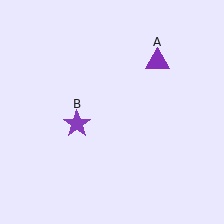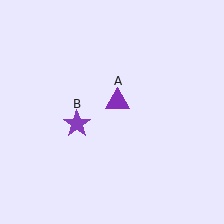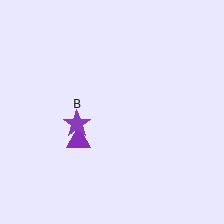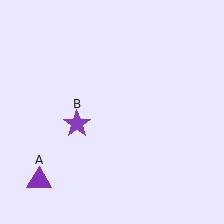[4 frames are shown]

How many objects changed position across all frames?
1 object changed position: purple triangle (object A).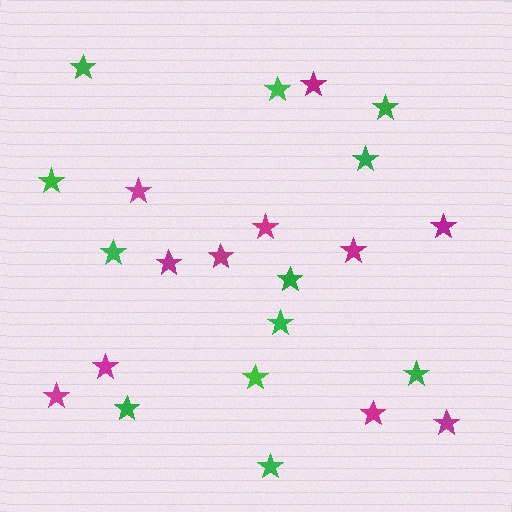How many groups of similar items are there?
There are 2 groups: one group of magenta stars (11) and one group of green stars (12).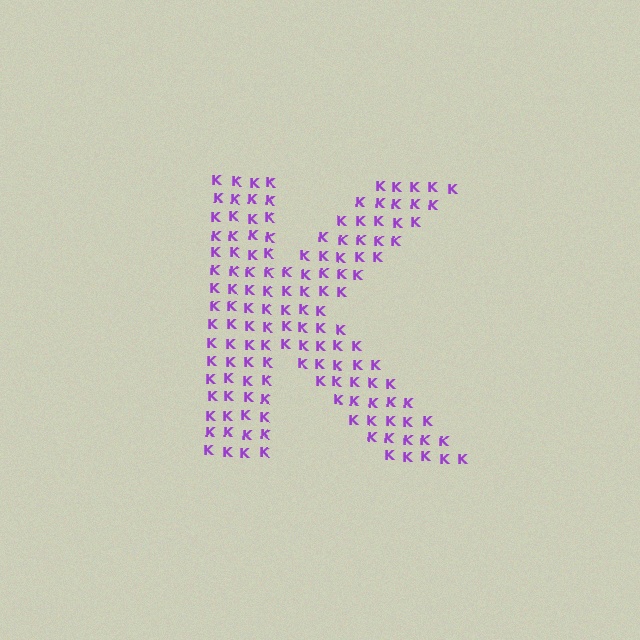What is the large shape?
The large shape is the letter K.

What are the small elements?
The small elements are letter K's.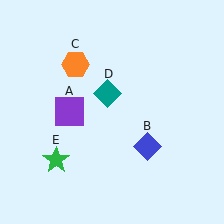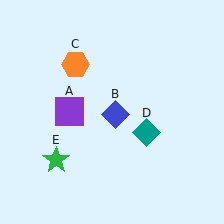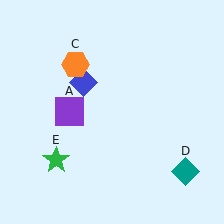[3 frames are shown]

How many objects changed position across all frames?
2 objects changed position: blue diamond (object B), teal diamond (object D).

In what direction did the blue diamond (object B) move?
The blue diamond (object B) moved up and to the left.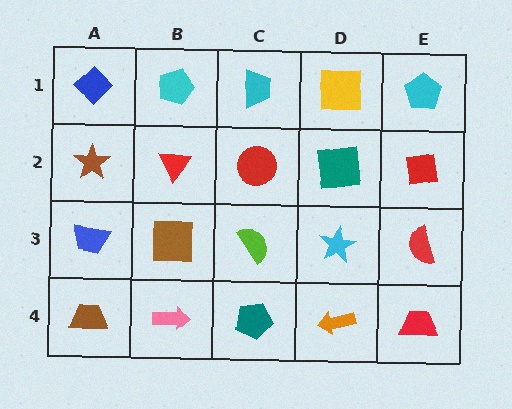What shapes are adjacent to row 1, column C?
A red circle (row 2, column C), a cyan pentagon (row 1, column B), a yellow square (row 1, column D).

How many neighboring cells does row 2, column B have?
4.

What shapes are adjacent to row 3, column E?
A red square (row 2, column E), a red trapezoid (row 4, column E), a cyan star (row 3, column D).